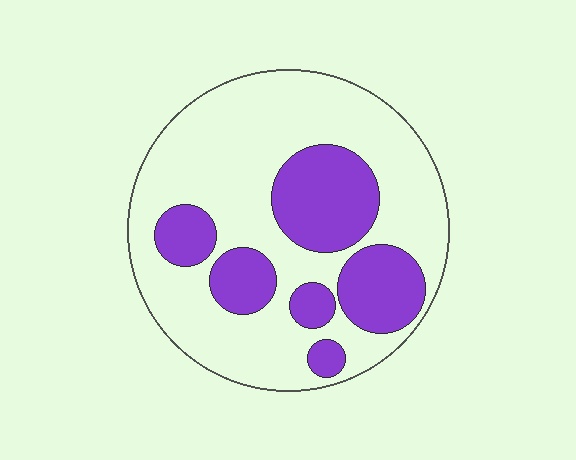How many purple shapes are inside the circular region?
6.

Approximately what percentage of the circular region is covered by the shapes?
Approximately 30%.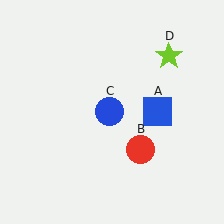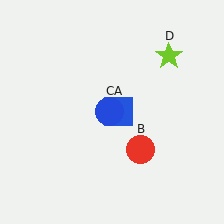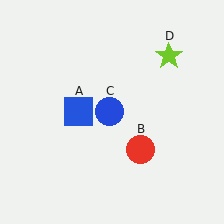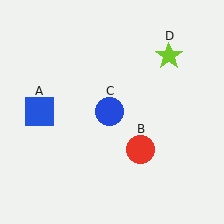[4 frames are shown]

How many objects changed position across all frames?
1 object changed position: blue square (object A).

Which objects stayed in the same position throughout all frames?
Red circle (object B) and blue circle (object C) and lime star (object D) remained stationary.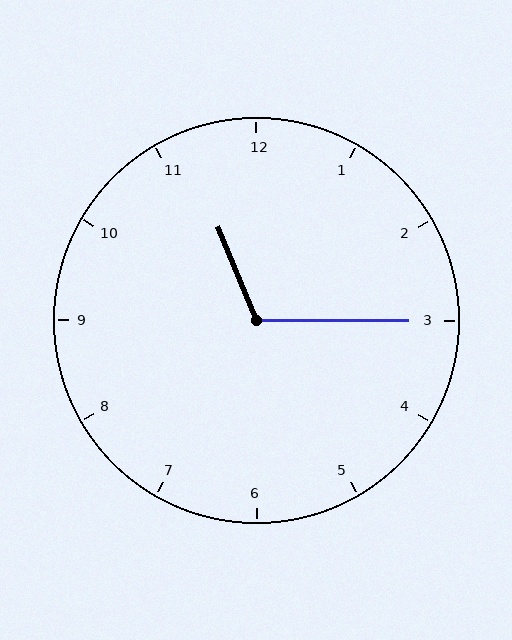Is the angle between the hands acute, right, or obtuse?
It is obtuse.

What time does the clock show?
11:15.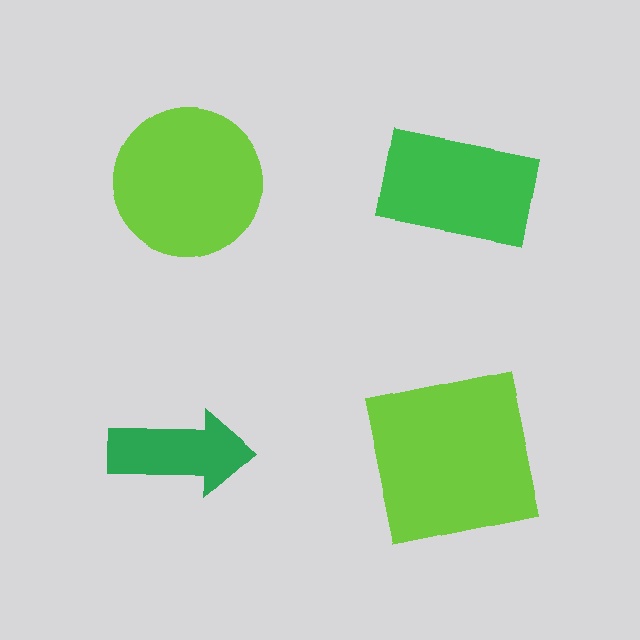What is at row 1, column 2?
A green rectangle.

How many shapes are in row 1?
2 shapes.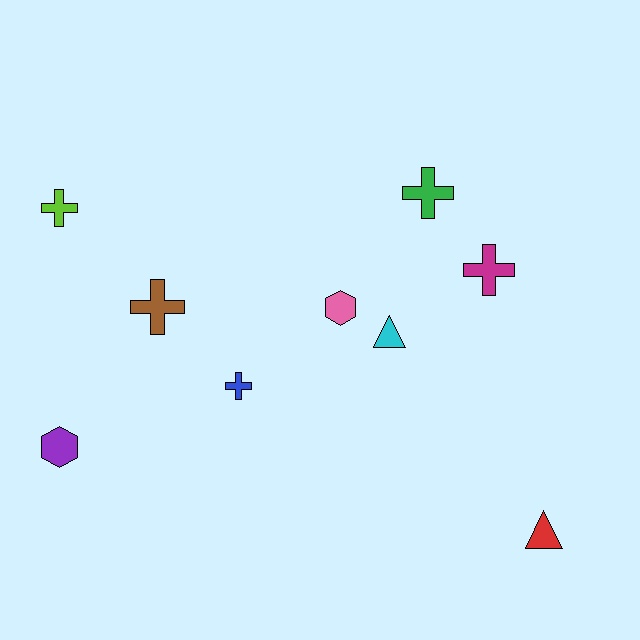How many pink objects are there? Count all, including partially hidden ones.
There is 1 pink object.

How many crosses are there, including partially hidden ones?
There are 5 crosses.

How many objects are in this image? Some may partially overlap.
There are 9 objects.